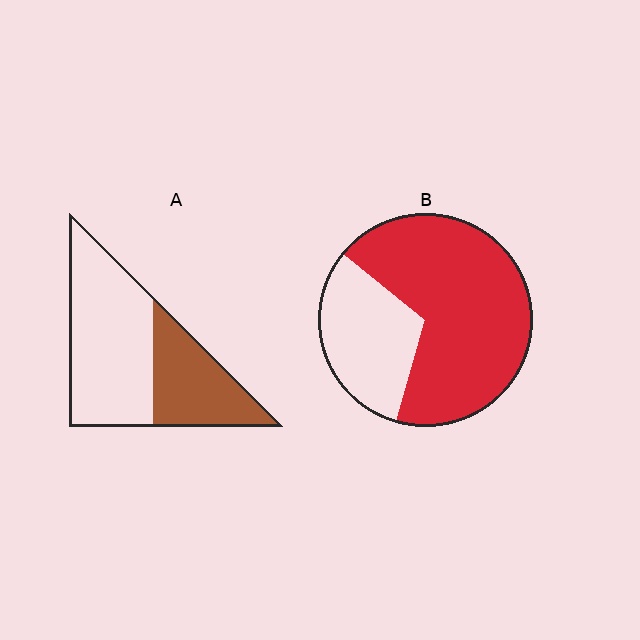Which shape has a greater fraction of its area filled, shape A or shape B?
Shape B.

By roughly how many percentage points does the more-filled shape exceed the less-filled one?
By roughly 30 percentage points (B over A).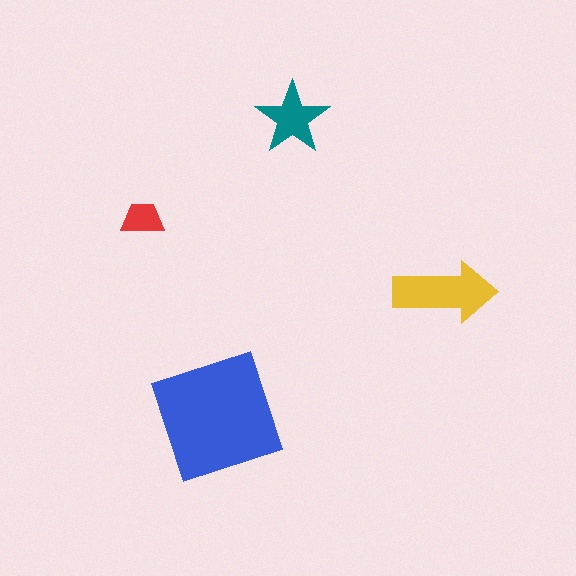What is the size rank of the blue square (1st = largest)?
1st.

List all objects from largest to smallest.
The blue square, the yellow arrow, the teal star, the red trapezoid.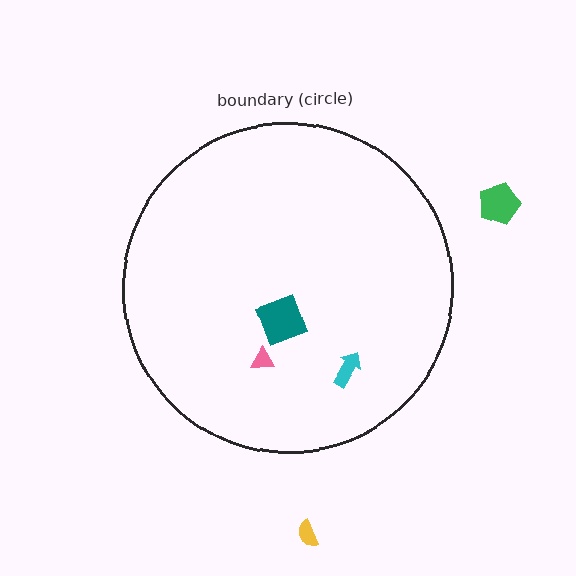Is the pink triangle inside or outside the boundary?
Inside.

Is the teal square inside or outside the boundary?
Inside.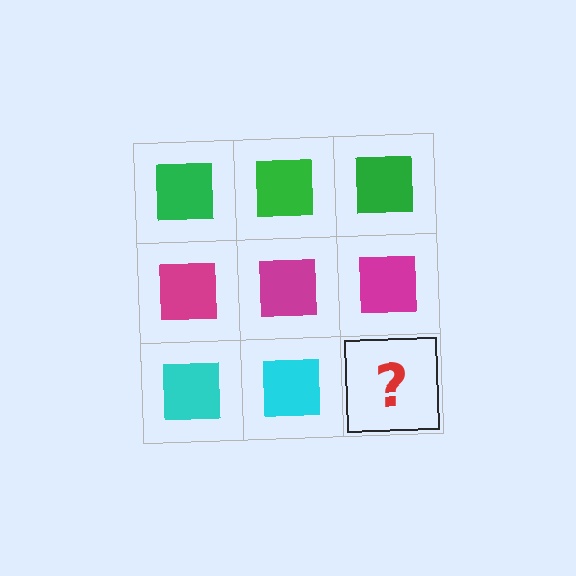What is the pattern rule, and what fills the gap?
The rule is that each row has a consistent color. The gap should be filled with a cyan square.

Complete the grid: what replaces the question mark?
The question mark should be replaced with a cyan square.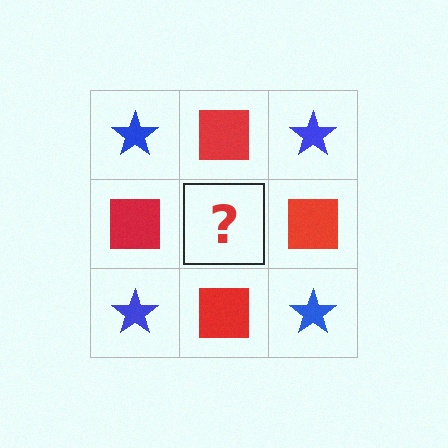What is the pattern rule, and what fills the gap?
The rule is that it alternates blue star and red square in a checkerboard pattern. The gap should be filled with a blue star.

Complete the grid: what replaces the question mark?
The question mark should be replaced with a blue star.